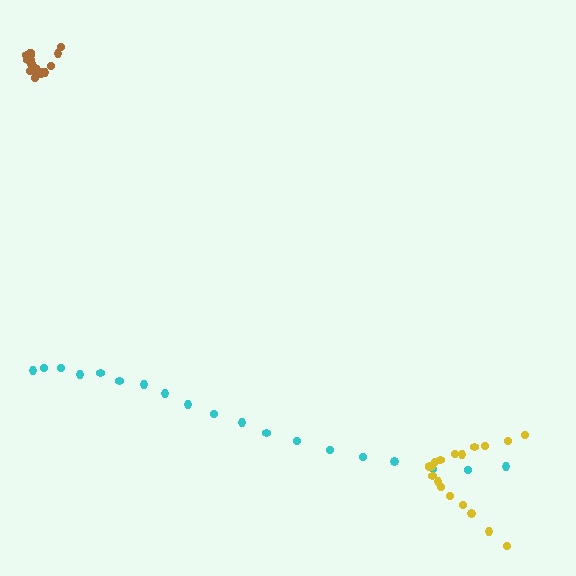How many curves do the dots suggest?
There are 3 distinct paths.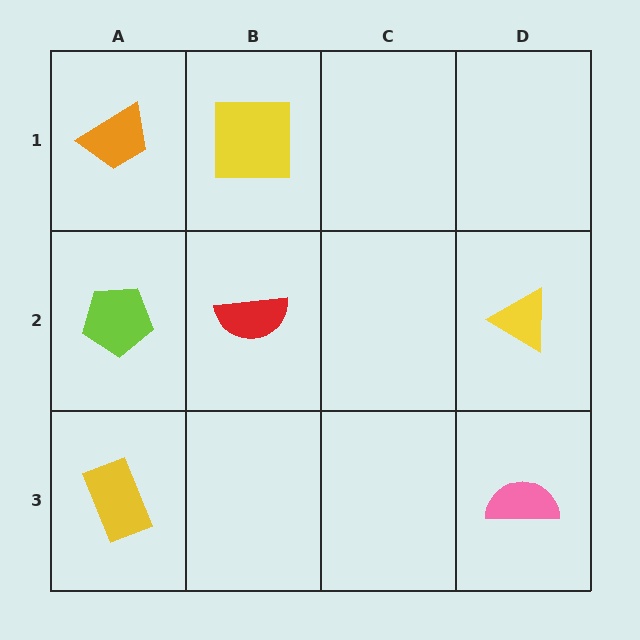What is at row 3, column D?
A pink semicircle.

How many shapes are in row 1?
2 shapes.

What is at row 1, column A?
An orange trapezoid.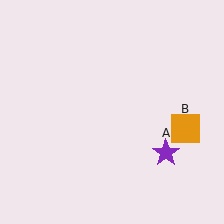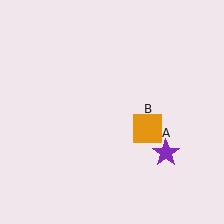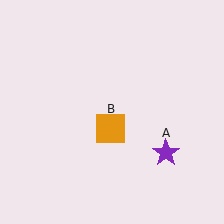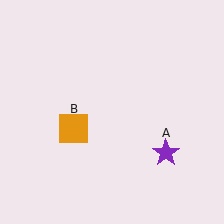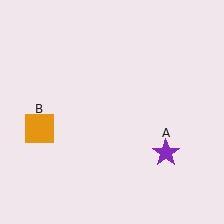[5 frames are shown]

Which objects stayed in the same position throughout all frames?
Purple star (object A) remained stationary.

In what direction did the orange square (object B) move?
The orange square (object B) moved left.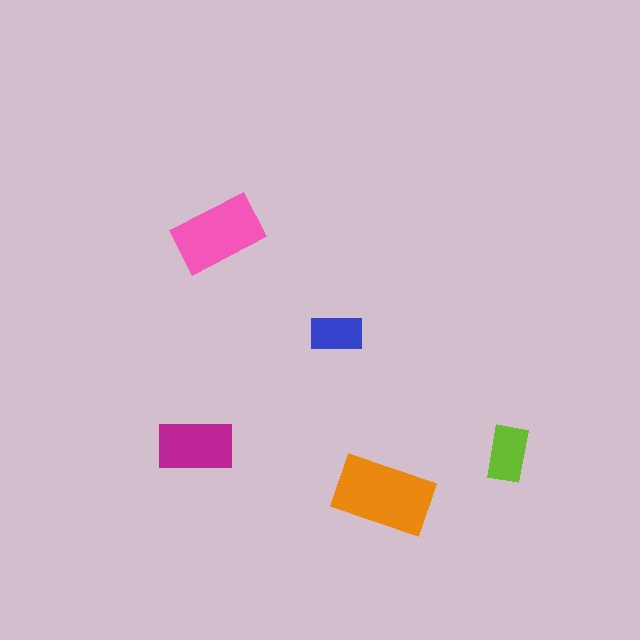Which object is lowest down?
The orange rectangle is bottommost.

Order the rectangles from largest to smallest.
the orange one, the pink one, the magenta one, the lime one, the blue one.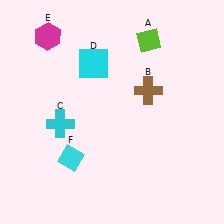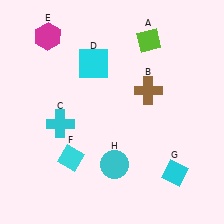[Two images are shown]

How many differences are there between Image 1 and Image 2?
There are 2 differences between the two images.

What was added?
A cyan diamond (G), a cyan circle (H) were added in Image 2.